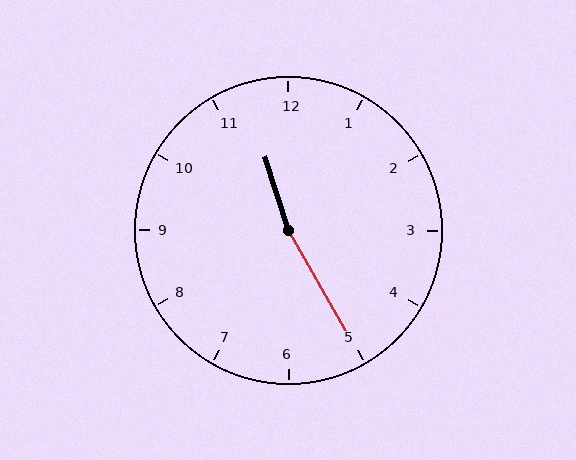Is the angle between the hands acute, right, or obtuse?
It is obtuse.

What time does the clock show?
11:25.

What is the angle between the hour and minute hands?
Approximately 168 degrees.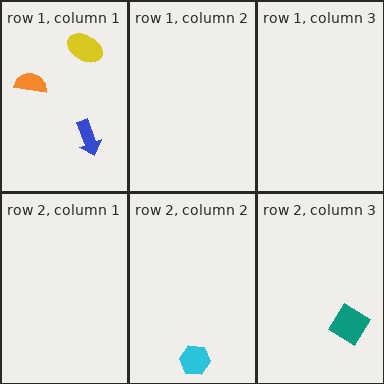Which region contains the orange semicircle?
The row 1, column 1 region.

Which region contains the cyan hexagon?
The row 2, column 2 region.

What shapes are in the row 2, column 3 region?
The teal diamond.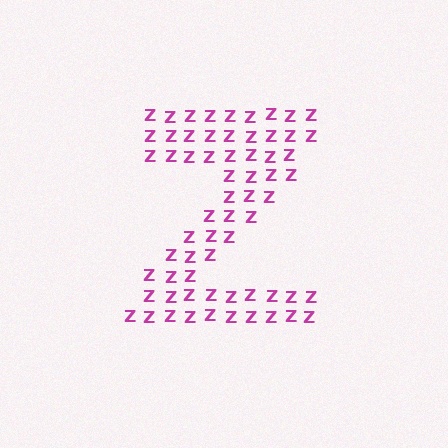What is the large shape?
The large shape is the letter Z.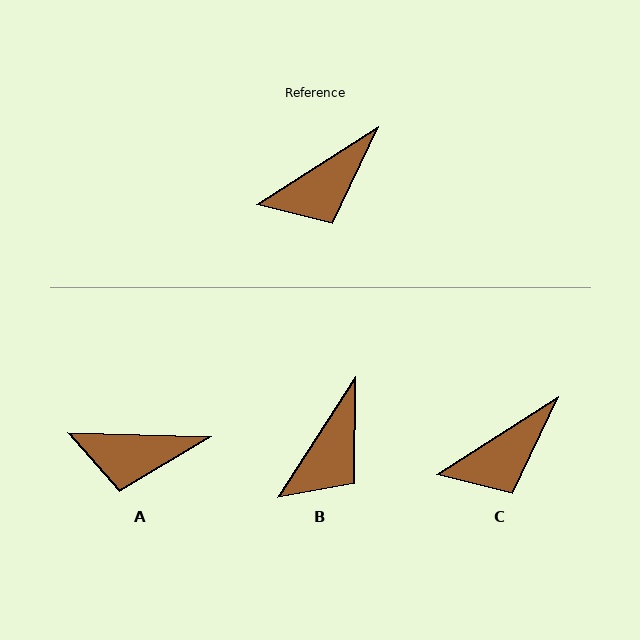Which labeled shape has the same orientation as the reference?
C.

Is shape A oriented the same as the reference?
No, it is off by about 34 degrees.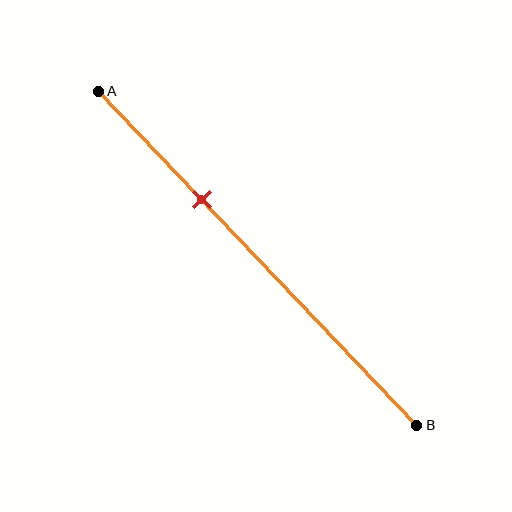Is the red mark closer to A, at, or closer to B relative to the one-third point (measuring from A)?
The red mark is approximately at the one-third point of segment AB.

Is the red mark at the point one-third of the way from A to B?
Yes, the mark is approximately at the one-third point.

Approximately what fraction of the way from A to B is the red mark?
The red mark is approximately 30% of the way from A to B.